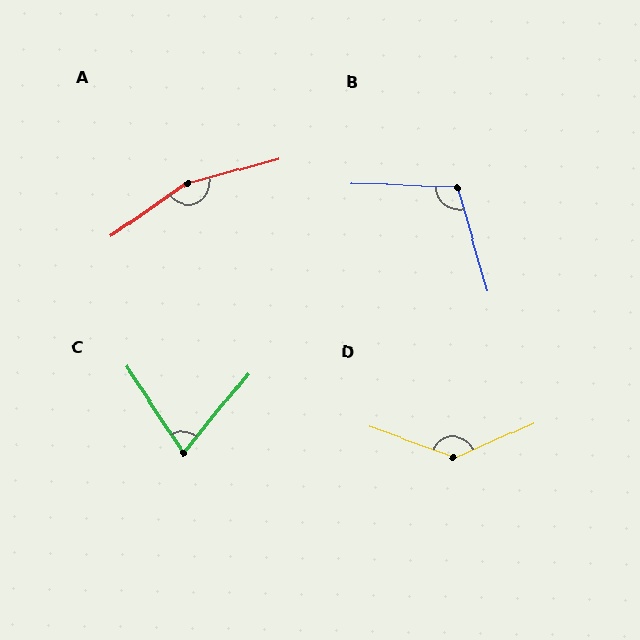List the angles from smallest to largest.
C (73°), B (108°), D (136°), A (160°).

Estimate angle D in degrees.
Approximately 136 degrees.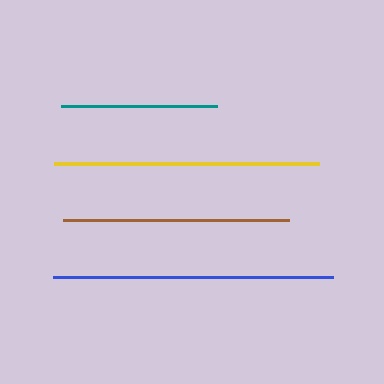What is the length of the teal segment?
The teal segment is approximately 157 pixels long.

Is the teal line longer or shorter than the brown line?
The brown line is longer than the teal line.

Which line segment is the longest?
The blue line is the longest at approximately 280 pixels.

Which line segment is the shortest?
The teal line is the shortest at approximately 157 pixels.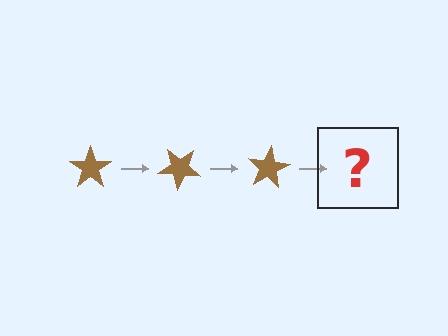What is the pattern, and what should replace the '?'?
The pattern is that the star rotates 40 degrees each step. The '?' should be a brown star rotated 120 degrees.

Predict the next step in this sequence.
The next step is a brown star rotated 120 degrees.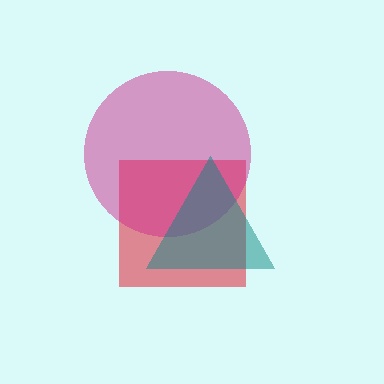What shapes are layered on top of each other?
The layered shapes are: a red square, a magenta circle, a teal triangle.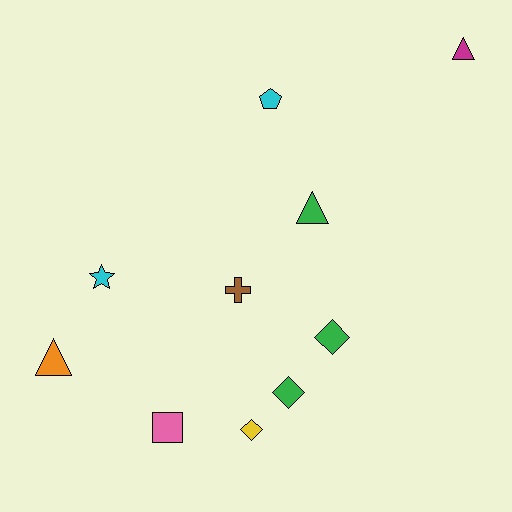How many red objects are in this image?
There are no red objects.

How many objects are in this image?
There are 10 objects.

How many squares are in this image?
There is 1 square.